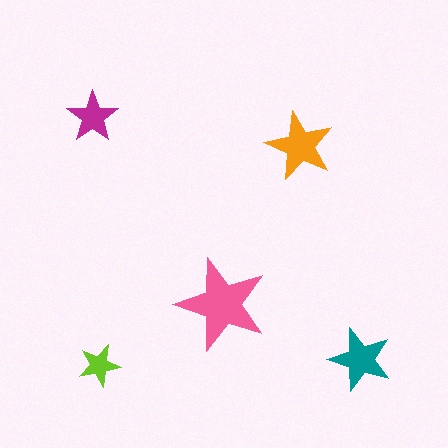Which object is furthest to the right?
The teal star is rightmost.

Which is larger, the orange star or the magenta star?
The orange one.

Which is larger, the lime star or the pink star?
The pink one.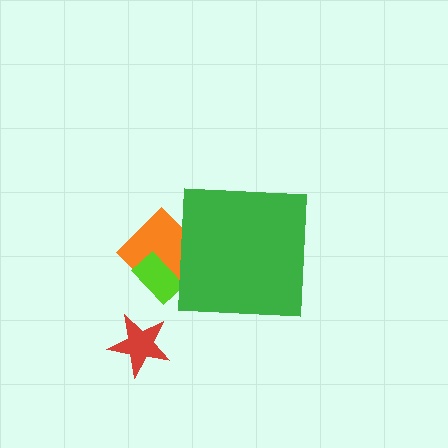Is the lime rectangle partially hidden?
Yes, the lime rectangle is partially hidden behind the green square.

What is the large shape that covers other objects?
A green square.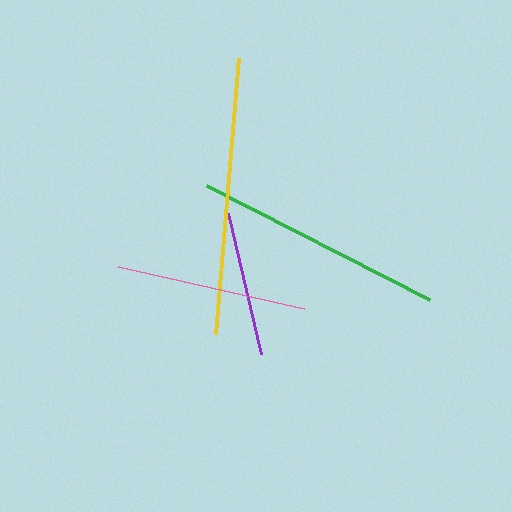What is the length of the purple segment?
The purple segment is approximately 145 pixels long.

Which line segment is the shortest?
The purple line is the shortest at approximately 145 pixels.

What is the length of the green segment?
The green segment is approximately 250 pixels long.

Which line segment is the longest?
The yellow line is the longest at approximately 277 pixels.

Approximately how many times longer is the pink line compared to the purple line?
The pink line is approximately 1.3 times the length of the purple line.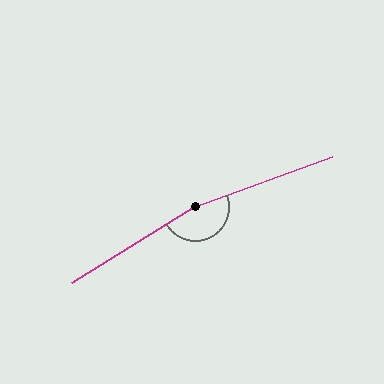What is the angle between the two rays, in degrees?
Approximately 168 degrees.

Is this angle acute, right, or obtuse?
It is obtuse.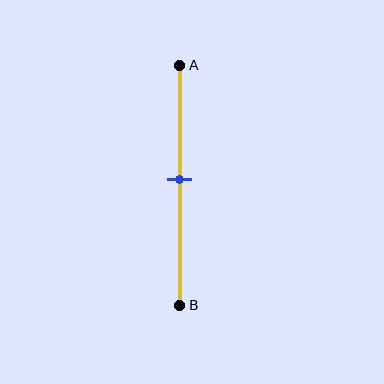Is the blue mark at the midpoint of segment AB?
Yes, the mark is approximately at the midpoint.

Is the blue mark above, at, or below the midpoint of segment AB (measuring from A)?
The blue mark is approximately at the midpoint of segment AB.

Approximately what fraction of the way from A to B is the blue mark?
The blue mark is approximately 45% of the way from A to B.